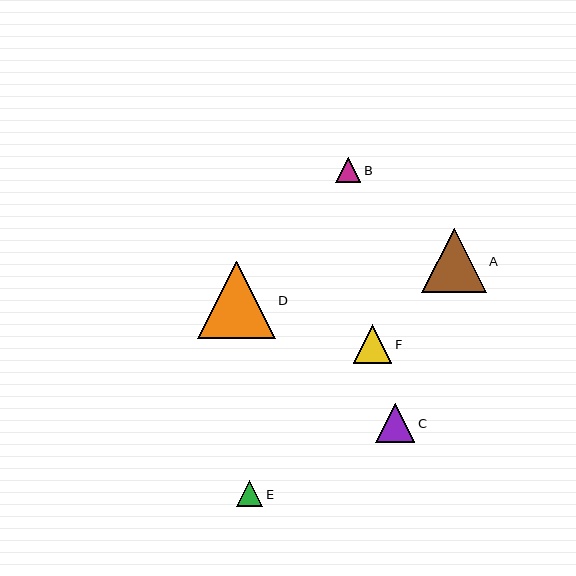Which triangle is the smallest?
Triangle B is the smallest with a size of approximately 25 pixels.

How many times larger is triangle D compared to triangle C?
Triangle D is approximately 2.0 times the size of triangle C.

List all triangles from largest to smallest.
From largest to smallest: D, A, C, F, E, B.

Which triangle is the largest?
Triangle D is the largest with a size of approximately 78 pixels.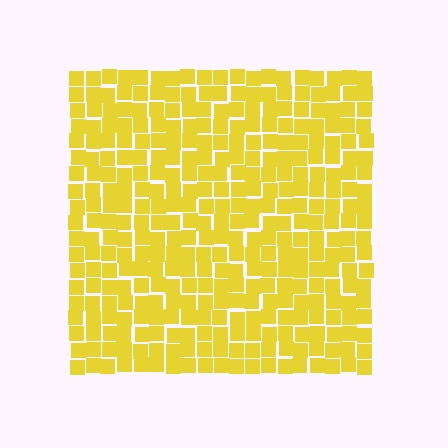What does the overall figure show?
The overall figure shows a square.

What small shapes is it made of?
It is made of small squares.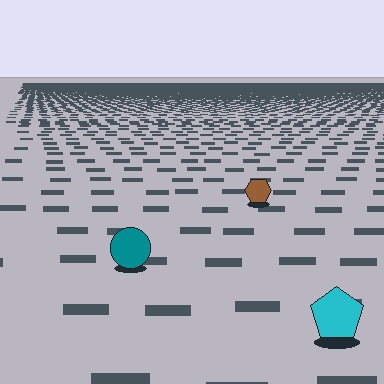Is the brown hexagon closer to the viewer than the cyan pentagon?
No. The cyan pentagon is closer — you can tell from the texture gradient: the ground texture is coarser near it.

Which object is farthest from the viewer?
The brown hexagon is farthest from the viewer. It appears smaller and the ground texture around it is denser.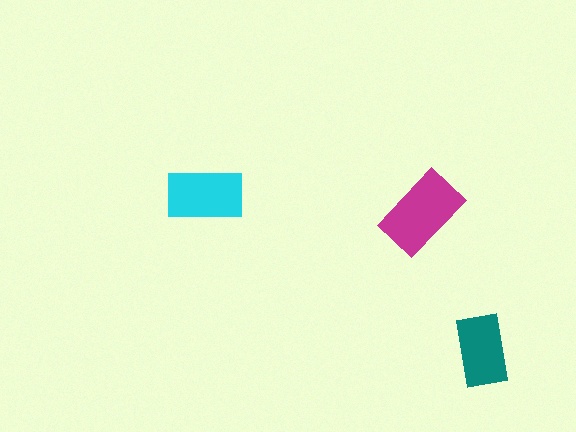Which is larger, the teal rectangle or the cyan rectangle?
The cyan one.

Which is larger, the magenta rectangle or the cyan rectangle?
The magenta one.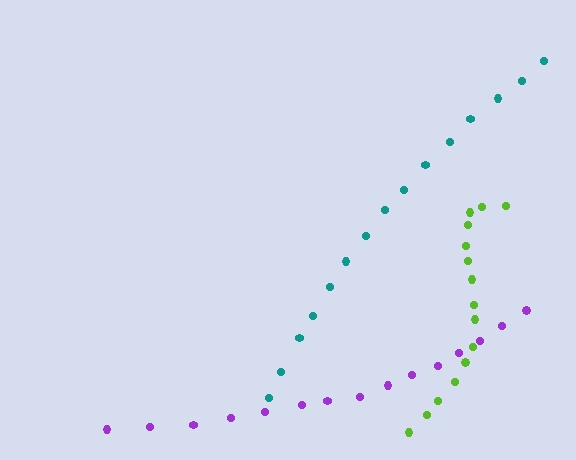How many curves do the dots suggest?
There are 3 distinct paths.